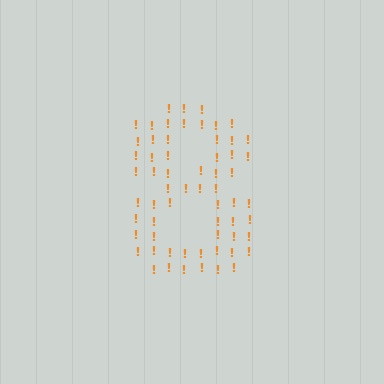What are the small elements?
The small elements are exclamation marks.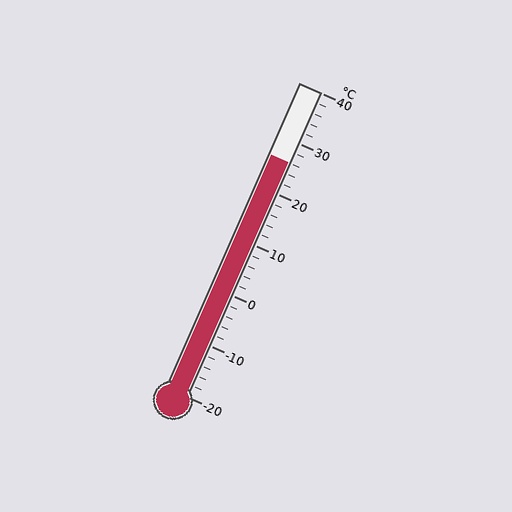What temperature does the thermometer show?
The thermometer shows approximately 26°C.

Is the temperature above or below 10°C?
The temperature is above 10°C.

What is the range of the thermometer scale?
The thermometer scale ranges from -20°C to 40°C.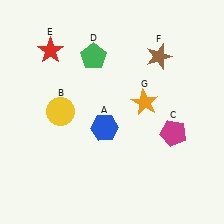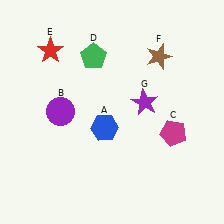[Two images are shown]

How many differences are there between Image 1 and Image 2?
There are 2 differences between the two images.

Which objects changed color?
B changed from yellow to purple. G changed from orange to purple.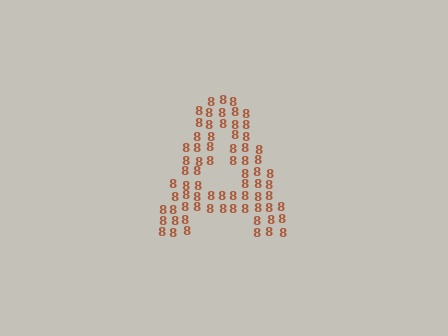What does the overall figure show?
The overall figure shows the letter A.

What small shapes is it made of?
It is made of small digit 8's.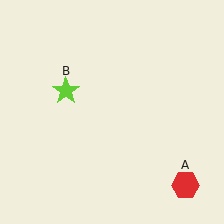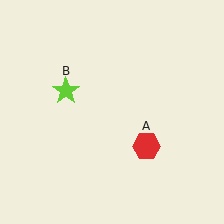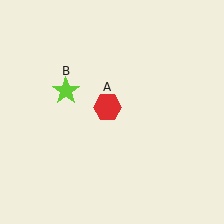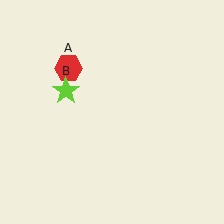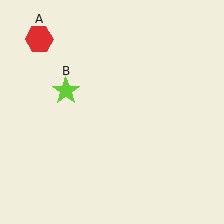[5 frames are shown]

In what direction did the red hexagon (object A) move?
The red hexagon (object A) moved up and to the left.